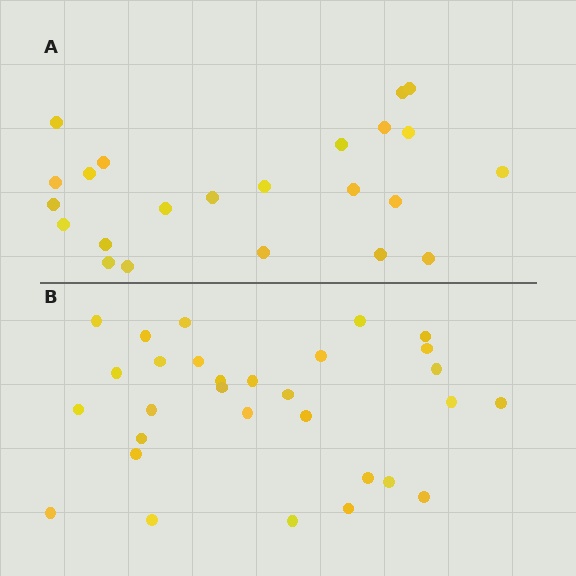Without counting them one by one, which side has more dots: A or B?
Region B (the bottom region) has more dots.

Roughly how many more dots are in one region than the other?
Region B has roughly 8 or so more dots than region A.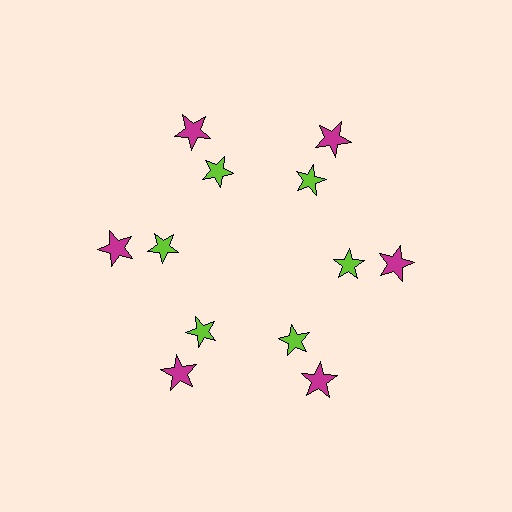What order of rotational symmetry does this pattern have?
This pattern has 6-fold rotational symmetry.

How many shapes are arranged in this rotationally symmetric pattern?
There are 12 shapes, arranged in 6 groups of 2.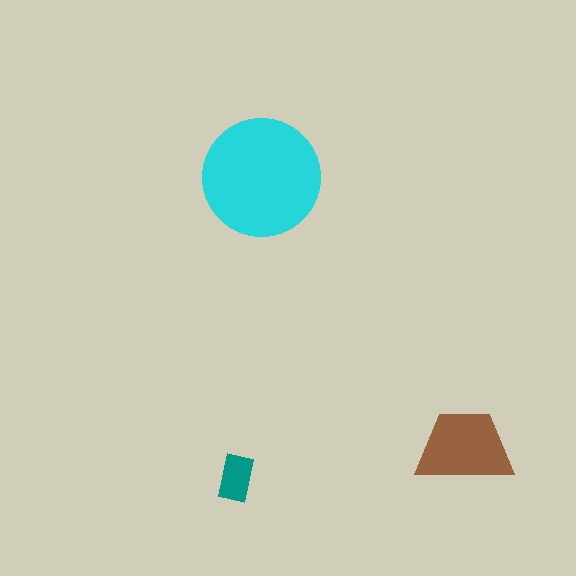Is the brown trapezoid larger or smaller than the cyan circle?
Smaller.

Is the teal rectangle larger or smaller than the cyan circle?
Smaller.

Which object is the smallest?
The teal rectangle.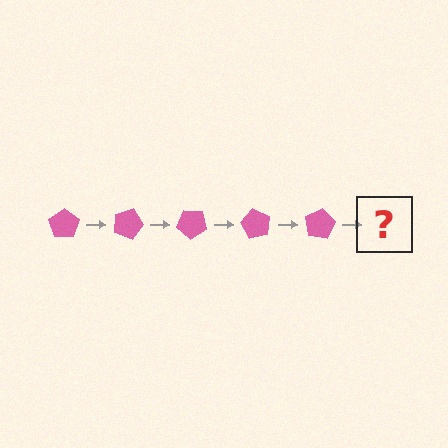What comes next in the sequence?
The next element should be a pink pentagon rotated 100 degrees.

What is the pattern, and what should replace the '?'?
The pattern is that the pentagon rotates 20 degrees each step. The '?' should be a pink pentagon rotated 100 degrees.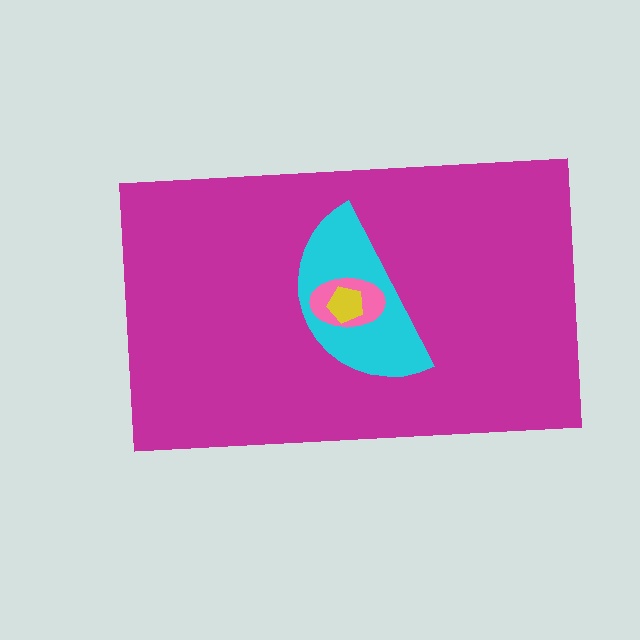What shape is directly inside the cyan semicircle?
The pink ellipse.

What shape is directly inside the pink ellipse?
The yellow pentagon.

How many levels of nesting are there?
4.